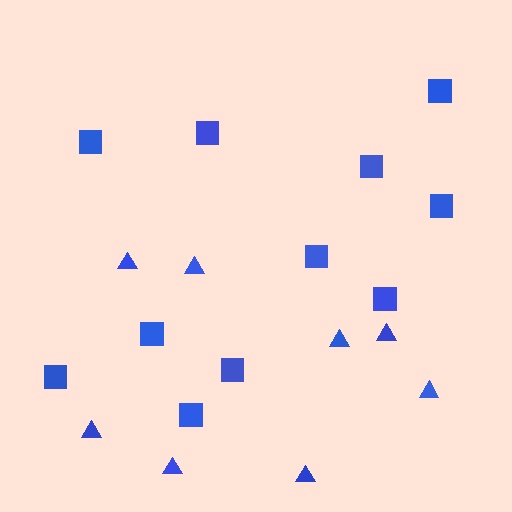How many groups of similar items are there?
There are 2 groups: one group of triangles (8) and one group of squares (11).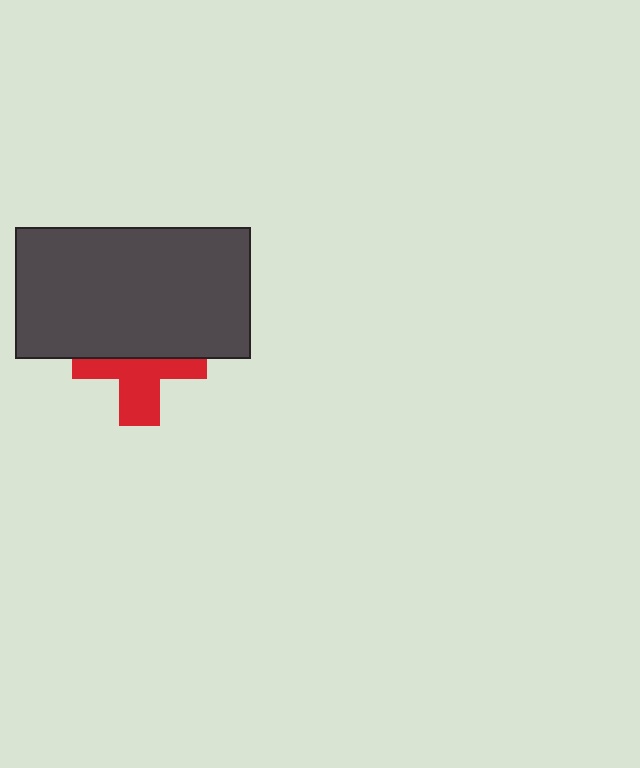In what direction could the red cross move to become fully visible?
The red cross could move down. That would shift it out from behind the dark gray rectangle entirely.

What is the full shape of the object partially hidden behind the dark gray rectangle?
The partially hidden object is a red cross.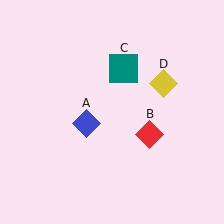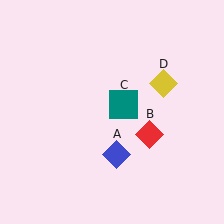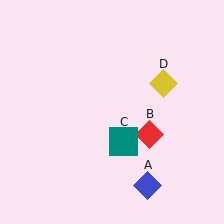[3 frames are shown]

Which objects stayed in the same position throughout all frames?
Red diamond (object B) and yellow diamond (object D) remained stationary.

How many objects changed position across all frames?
2 objects changed position: blue diamond (object A), teal square (object C).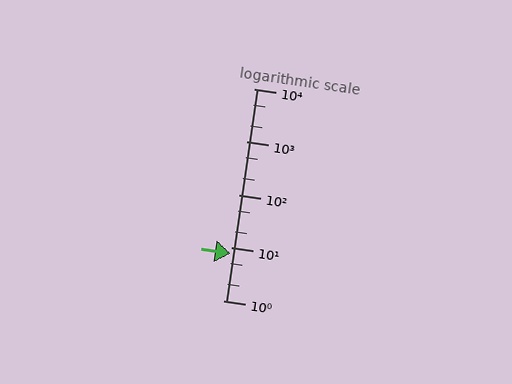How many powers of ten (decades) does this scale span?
The scale spans 4 decades, from 1 to 10000.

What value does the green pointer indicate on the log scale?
The pointer indicates approximately 7.8.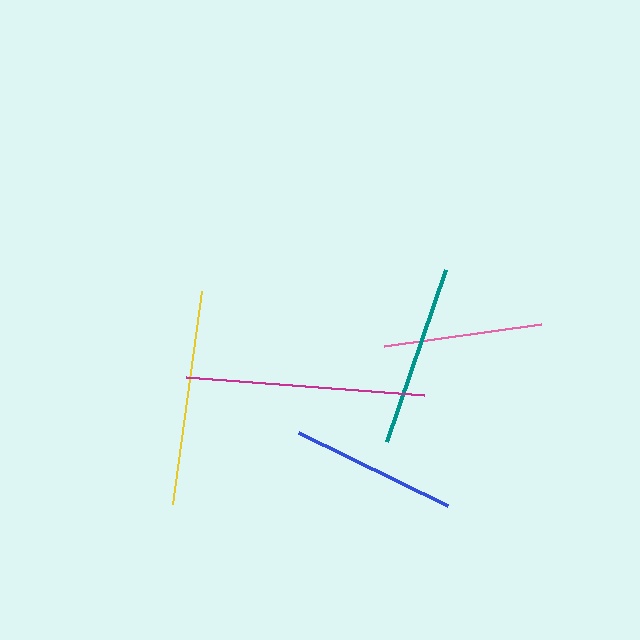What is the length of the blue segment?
The blue segment is approximately 166 pixels long.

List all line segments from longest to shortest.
From longest to shortest: magenta, yellow, teal, blue, pink.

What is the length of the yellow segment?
The yellow segment is approximately 215 pixels long.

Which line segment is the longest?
The magenta line is the longest at approximately 239 pixels.